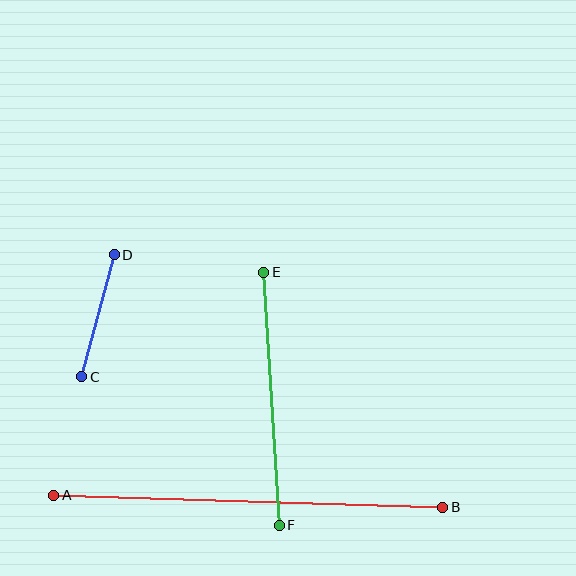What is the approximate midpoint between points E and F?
The midpoint is at approximately (272, 399) pixels.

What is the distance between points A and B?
The distance is approximately 389 pixels.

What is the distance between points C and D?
The distance is approximately 126 pixels.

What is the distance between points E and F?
The distance is approximately 253 pixels.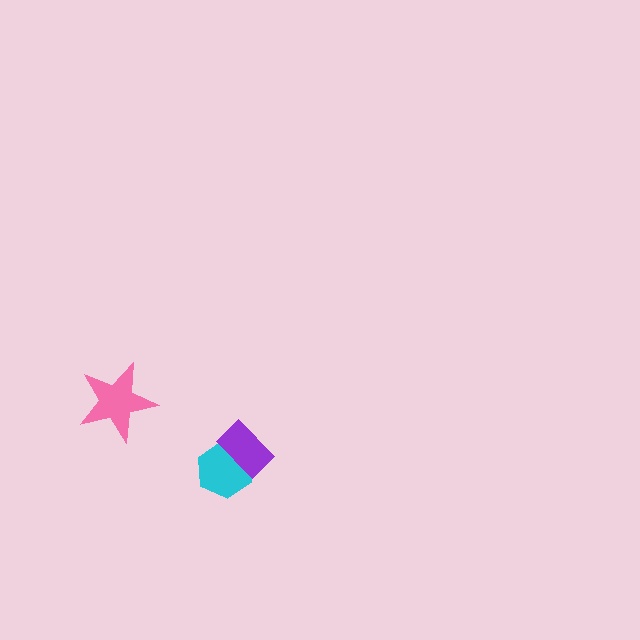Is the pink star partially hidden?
No, no other shape covers it.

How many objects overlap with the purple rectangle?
1 object overlaps with the purple rectangle.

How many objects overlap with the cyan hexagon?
1 object overlaps with the cyan hexagon.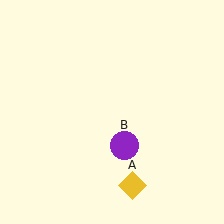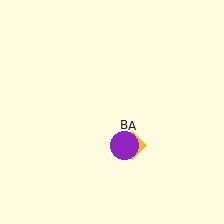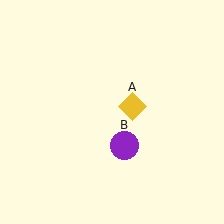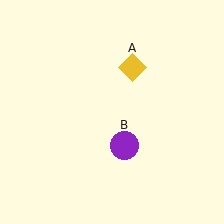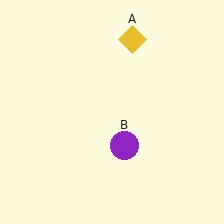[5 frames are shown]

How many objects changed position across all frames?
1 object changed position: yellow diamond (object A).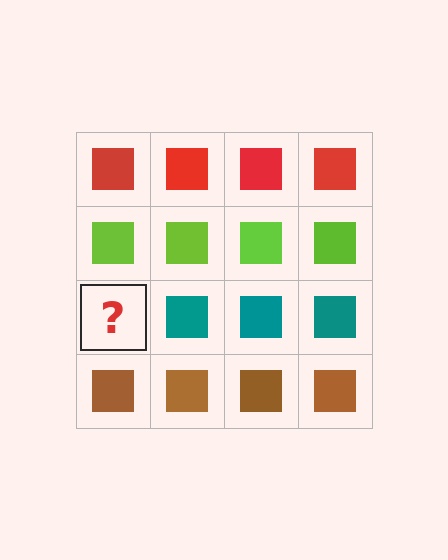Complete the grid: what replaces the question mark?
The question mark should be replaced with a teal square.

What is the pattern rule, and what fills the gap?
The rule is that each row has a consistent color. The gap should be filled with a teal square.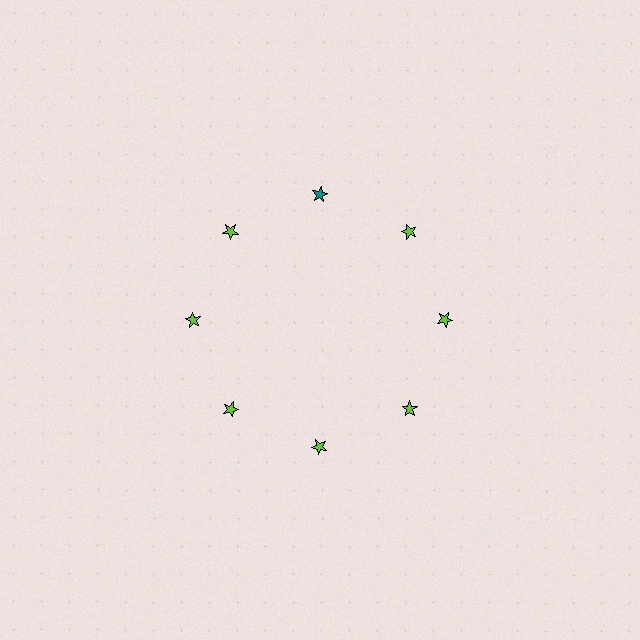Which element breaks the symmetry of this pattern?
The teal star at roughly the 12 o'clock position breaks the symmetry. All other shapes are lime stars.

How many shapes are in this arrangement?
There are 8 shapes arranged in a ring pattern.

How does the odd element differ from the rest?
It has a different color: teal instead of lime.